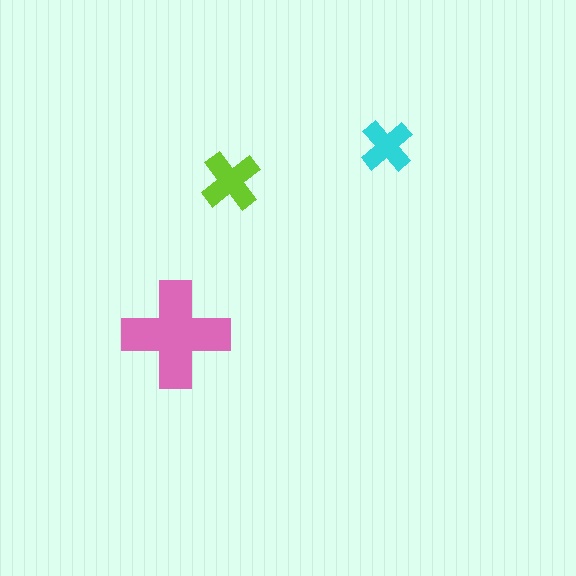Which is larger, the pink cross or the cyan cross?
The pink one.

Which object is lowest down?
The pink cross is bottommost.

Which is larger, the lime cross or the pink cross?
The pink one.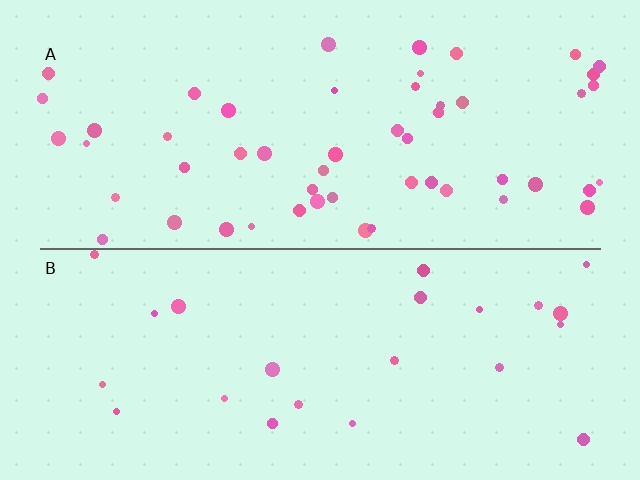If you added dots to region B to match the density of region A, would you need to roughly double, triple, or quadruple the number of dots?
Approximately double.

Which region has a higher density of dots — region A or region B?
A (the top).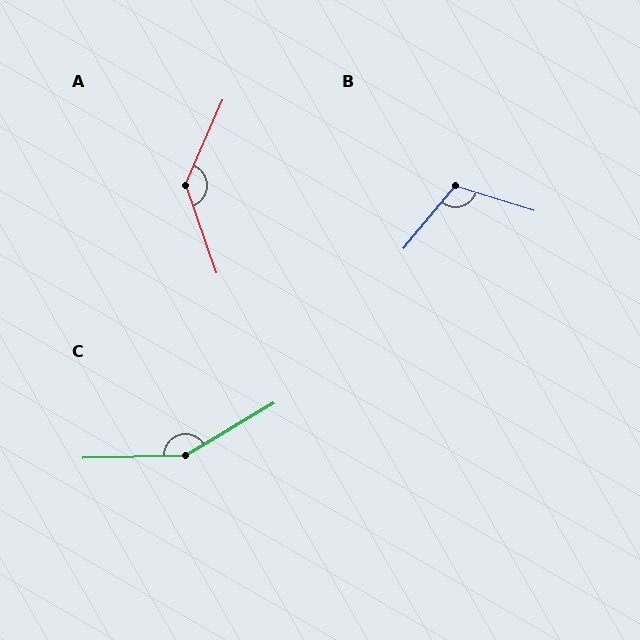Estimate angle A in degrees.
Approximately 137 degrees.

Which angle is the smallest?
B, at approximately 112 degrees.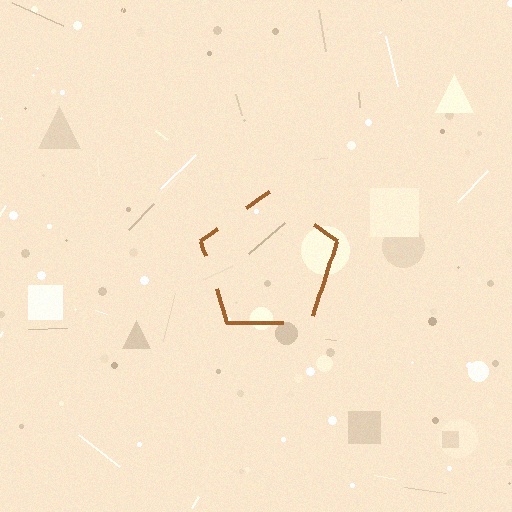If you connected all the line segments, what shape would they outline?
They would outline a pentagon.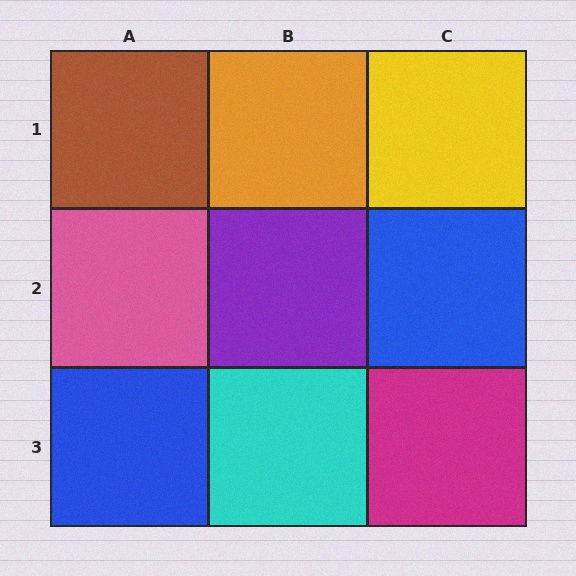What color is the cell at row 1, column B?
Orange.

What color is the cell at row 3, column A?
Blue.